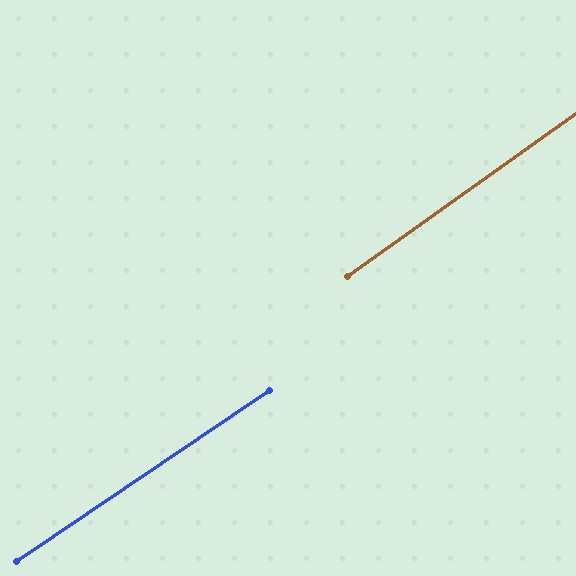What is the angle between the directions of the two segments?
Approximately 1 degree.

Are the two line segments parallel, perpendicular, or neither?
Parallel — their directions differ by only 1.4°.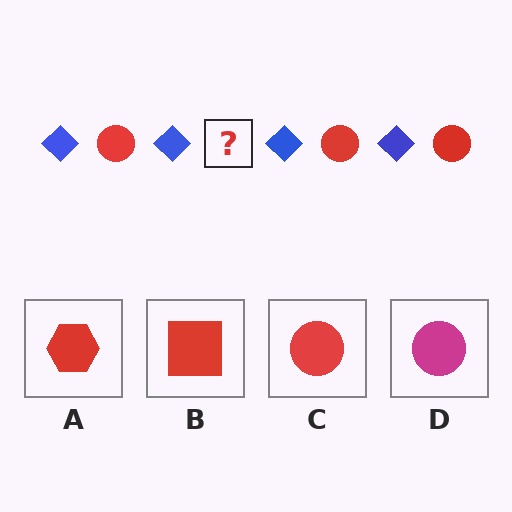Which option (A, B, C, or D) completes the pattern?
C.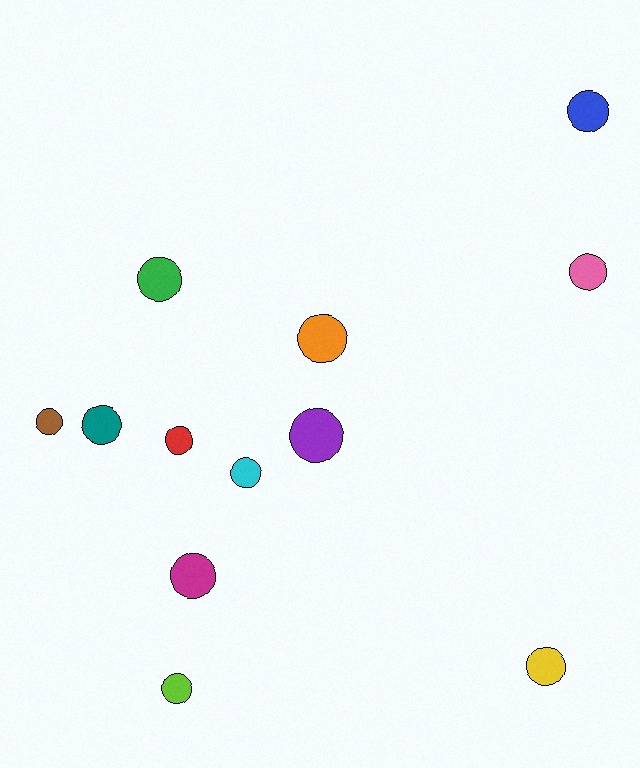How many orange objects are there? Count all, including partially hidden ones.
There is 1 orange object.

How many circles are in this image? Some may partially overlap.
There are 12 circles.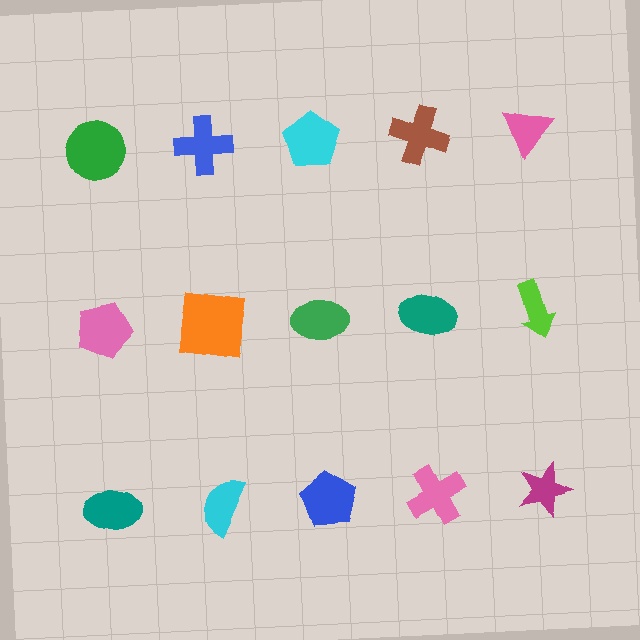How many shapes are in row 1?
5 shapes.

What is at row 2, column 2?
An orange square.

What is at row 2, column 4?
A teal ellipse.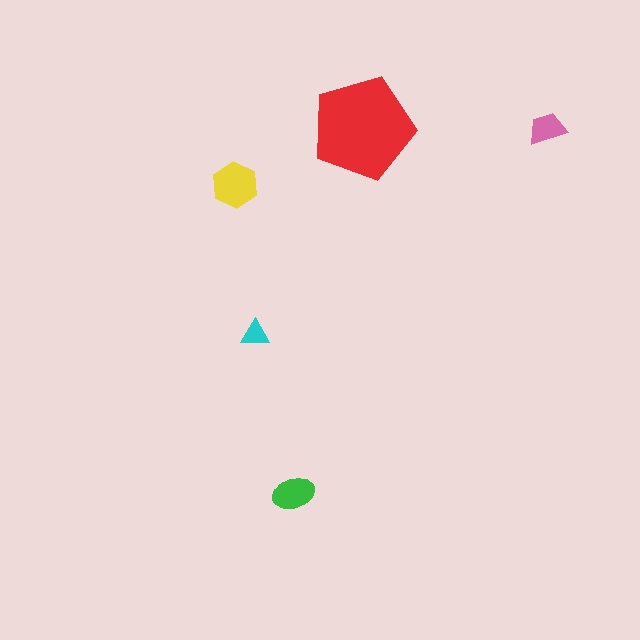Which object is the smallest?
The cyan triangle.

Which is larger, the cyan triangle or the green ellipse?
The green ellipse.